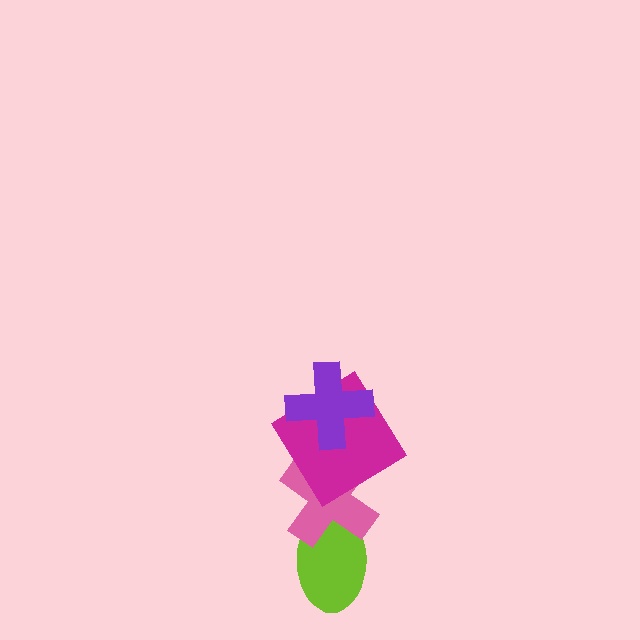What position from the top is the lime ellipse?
The lime ellipse is 4th from the top.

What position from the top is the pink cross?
The pink cross is 3rd from the top.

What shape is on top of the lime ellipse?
The pink cross is on top of the lime ellipse.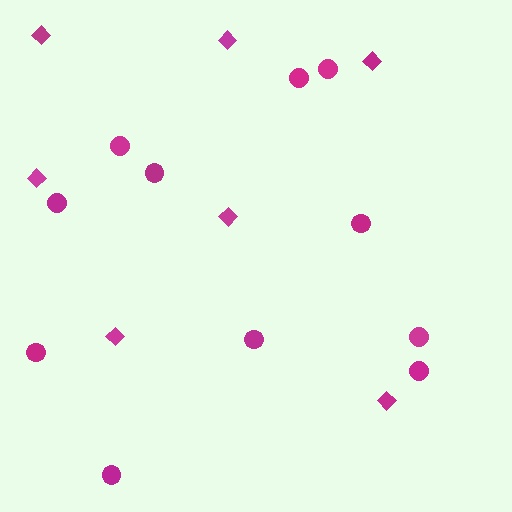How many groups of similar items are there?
There are 2 groups: one group of circles (11) and one group of diamonds (7).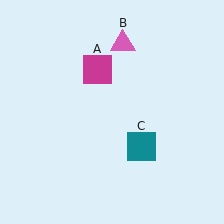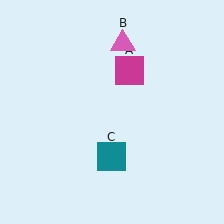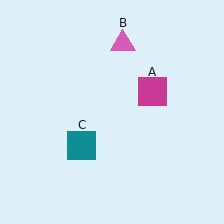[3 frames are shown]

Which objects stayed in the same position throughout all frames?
Pink triangle (object B) remained stationary.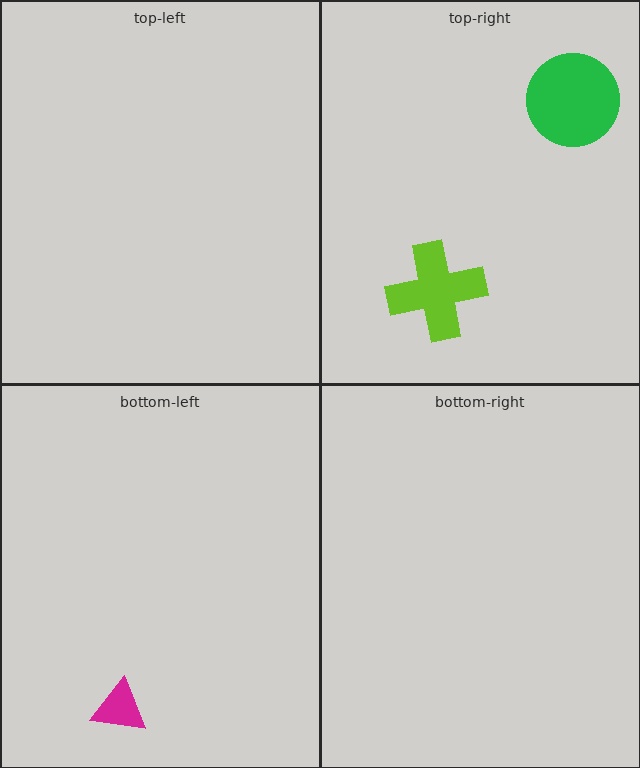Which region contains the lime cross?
The top-right region.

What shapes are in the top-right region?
The lime cross, the green circle.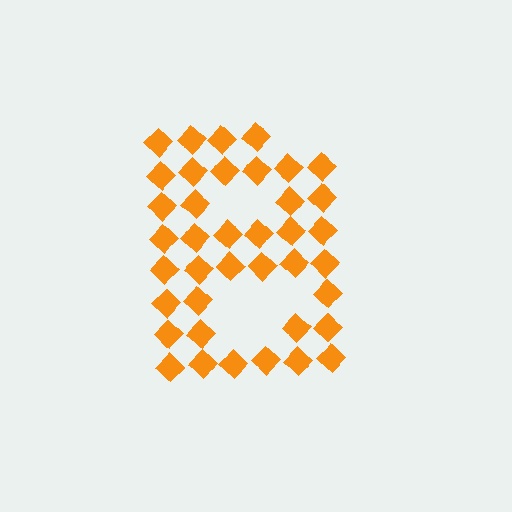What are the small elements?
The small elements are diamonds.